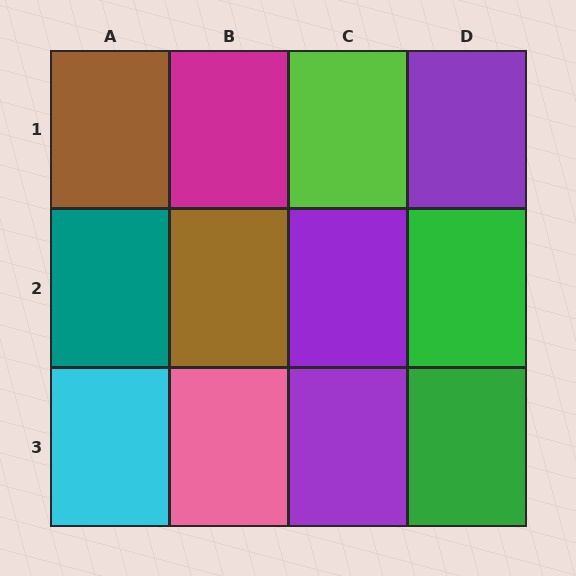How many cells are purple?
3 cells are purple.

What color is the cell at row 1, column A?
Brown.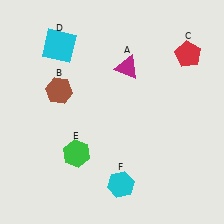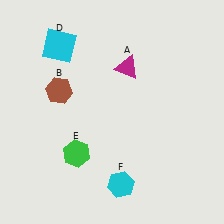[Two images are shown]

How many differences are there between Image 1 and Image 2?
There is 1 difference between the two images.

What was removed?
The red pentagon (C) was removed in Image 2.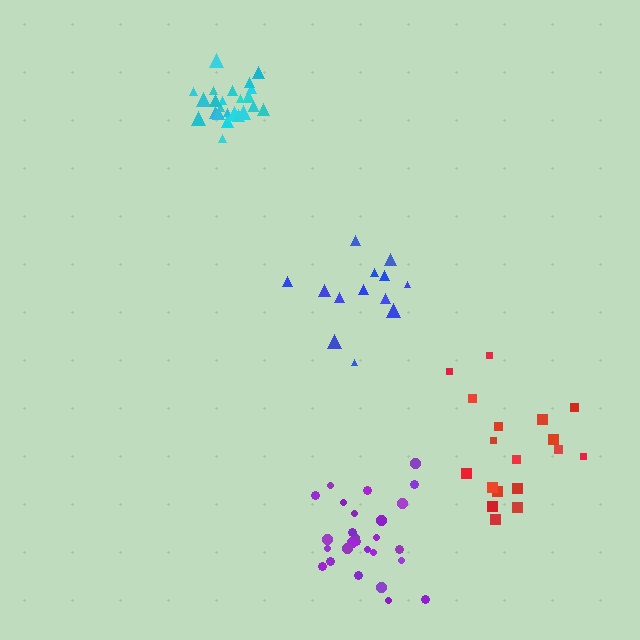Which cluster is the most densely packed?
Cyan.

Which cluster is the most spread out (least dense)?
Red.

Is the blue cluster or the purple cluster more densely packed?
Purple.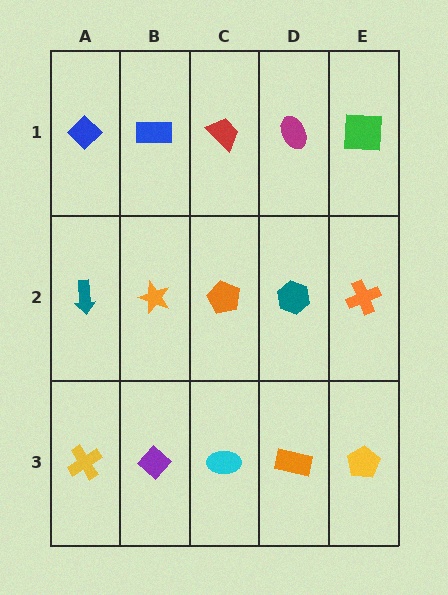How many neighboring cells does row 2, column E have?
3.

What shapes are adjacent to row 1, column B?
An orange star (row 2, column B), a blue diamond (row 1, column A), a red trapezoid (row 1, column C).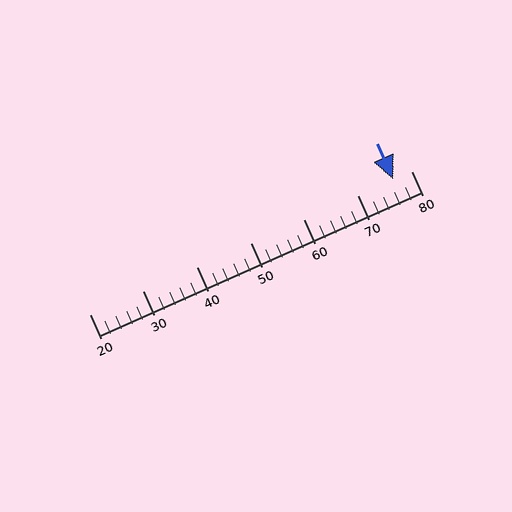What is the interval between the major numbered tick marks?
The major tick marks are spaced 10 units apart.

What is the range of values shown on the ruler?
The ruler shows values from 20 to 80.